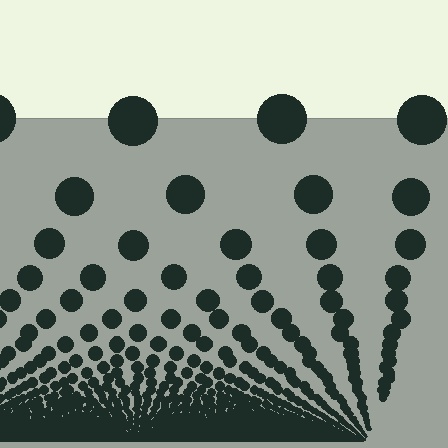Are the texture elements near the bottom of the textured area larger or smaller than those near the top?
Smaller. The gradient is inverted — elements near the bottom are smaller and denser.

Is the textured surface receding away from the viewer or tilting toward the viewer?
The surface appears to tilt toward the viewer. Texture elements get larger and sparser toward the top.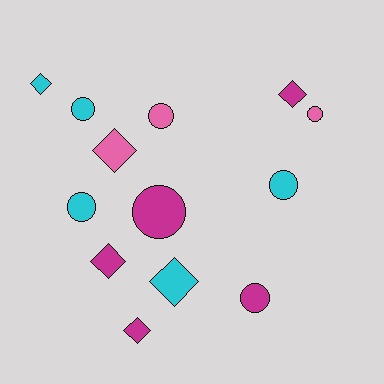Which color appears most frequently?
Cyan, with 5 objects.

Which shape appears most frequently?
Circle, with 7 objects.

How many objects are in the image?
There are 13 objects.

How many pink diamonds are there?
There is 1 pink diamond.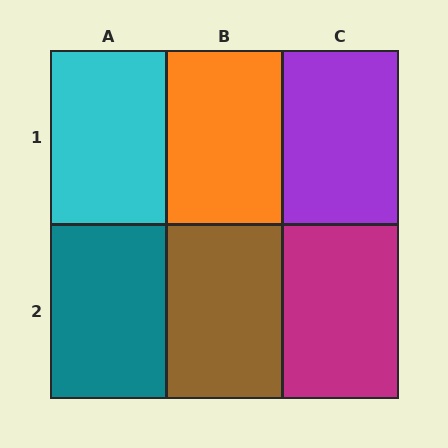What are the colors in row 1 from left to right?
Cyan, orange, purple.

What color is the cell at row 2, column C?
Magenta.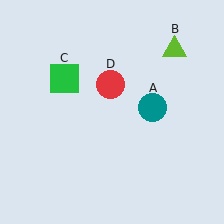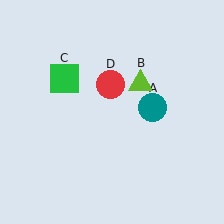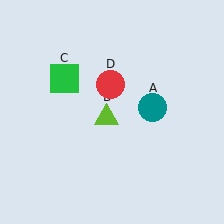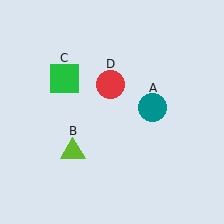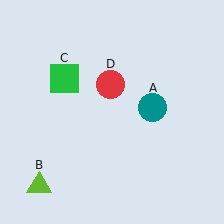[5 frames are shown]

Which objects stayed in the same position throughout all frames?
Teal circle (object A) and green square (object C) and red circle (object D) remained stationary.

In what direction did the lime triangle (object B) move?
The lime triangle (object B) moved down and to the left.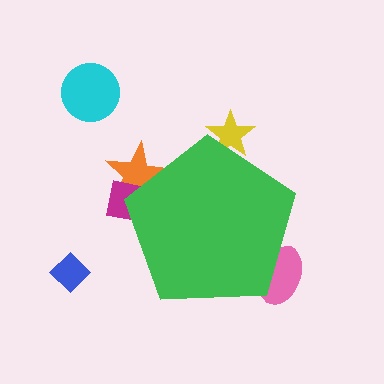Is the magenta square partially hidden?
Yes, the magenta square is partially hidden behind the green pentagon.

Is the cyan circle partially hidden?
No, the cyan circle is fully visible.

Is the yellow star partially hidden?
Yes, the yellow star is partially hidden behind the green pentagon.